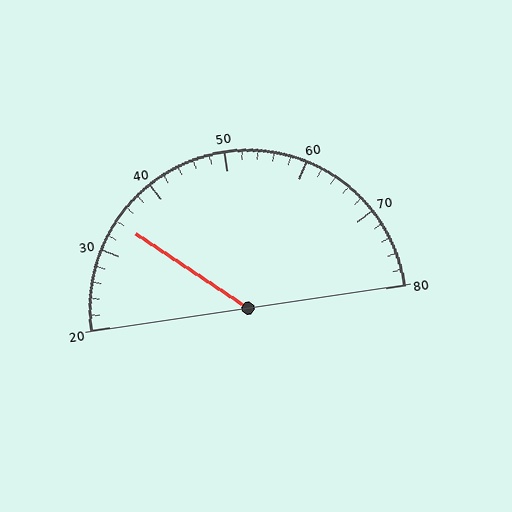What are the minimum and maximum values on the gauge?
The gauge ranges from 20 to 80.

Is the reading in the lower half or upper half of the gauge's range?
The reading is in the lower half of the range (20 to 80).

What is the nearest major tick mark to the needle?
The nearest major tick mark is 30.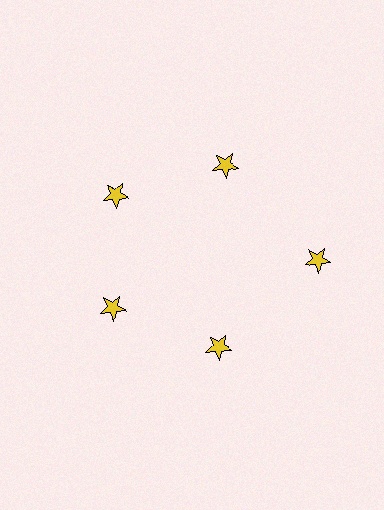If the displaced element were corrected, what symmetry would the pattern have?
It would have 5-fold rotational symmetry — the pattern would map onto itself every 72 degrees.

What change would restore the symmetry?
The symmetry would be restored by moving it inward, back onto the ring so that all 5 stars sit at equal angles and equal distance from the center.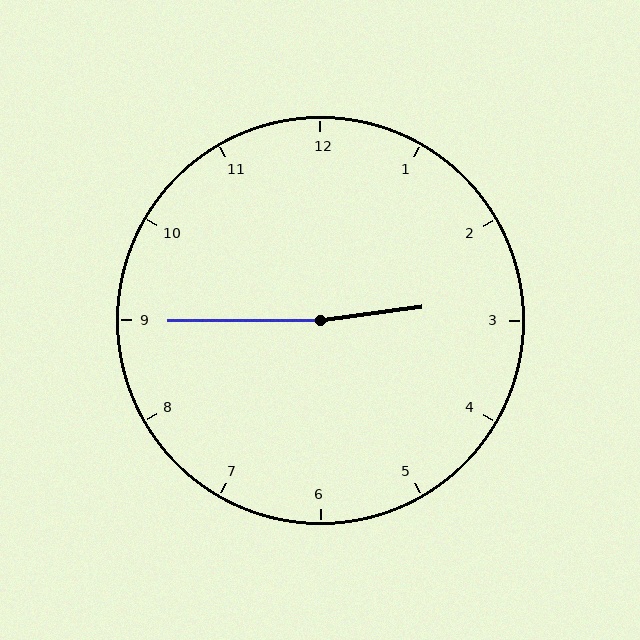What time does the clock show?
2:45.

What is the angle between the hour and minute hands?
Approximately 172 degrees.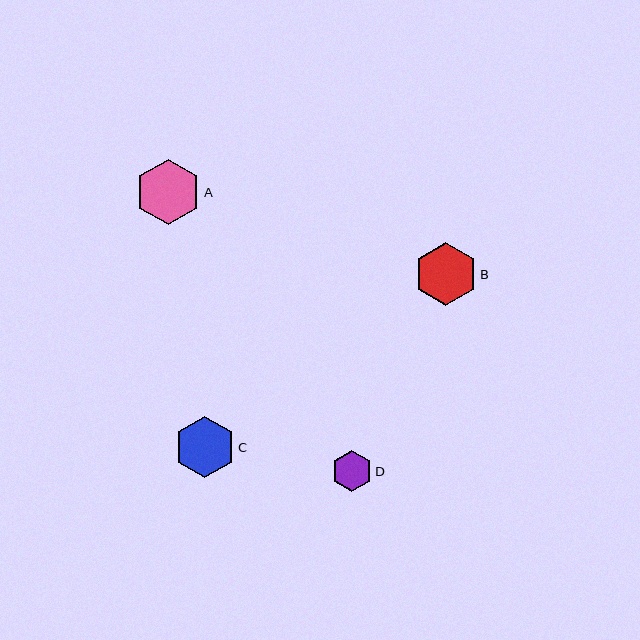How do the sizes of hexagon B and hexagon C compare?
Hexagon B and hexagon C are approximately the same size.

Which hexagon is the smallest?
Hexagon D is the smallest with a size of approximately 40 pixels.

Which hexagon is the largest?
Hexagon A is the largest with a size of approximately 65 pixels.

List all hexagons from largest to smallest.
From largest to smallest: A, B, C, D.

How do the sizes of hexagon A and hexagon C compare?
Hexagon A and hexagon C are approximately the same size.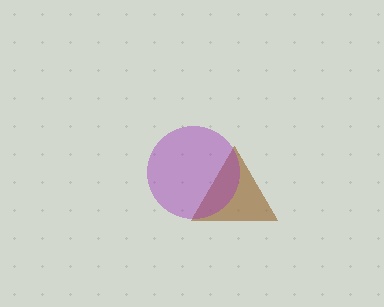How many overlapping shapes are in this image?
There are 2 overlapping shapes in the image.